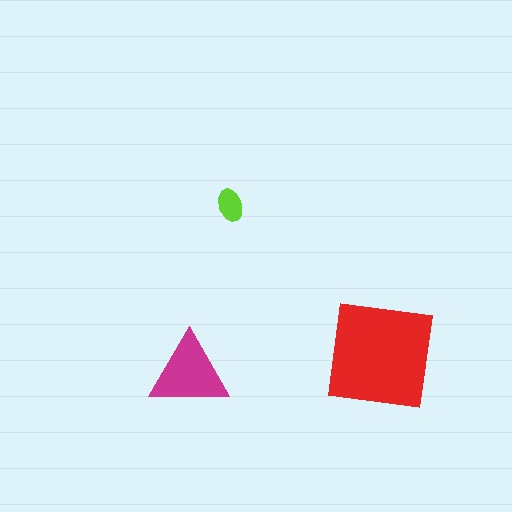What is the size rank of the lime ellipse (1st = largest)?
3rd.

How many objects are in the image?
There are 3 objects in the image.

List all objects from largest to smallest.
The red square, the magenta triangle, the lime ellipse.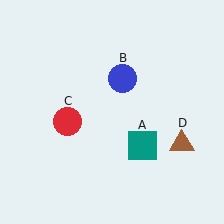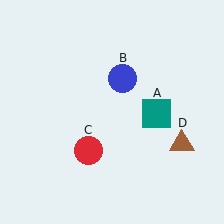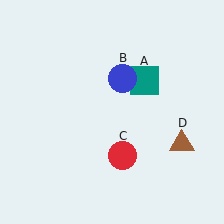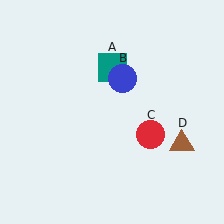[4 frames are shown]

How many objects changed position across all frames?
2 objects changed position: teal square (object A), red circle (object C).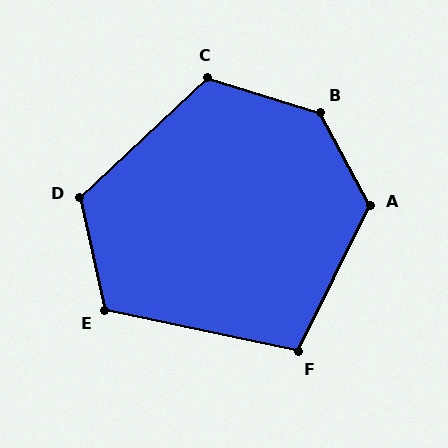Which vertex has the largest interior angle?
B, at approximately 135 degrees.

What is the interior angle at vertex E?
Approximately 115 degrees (obtuse).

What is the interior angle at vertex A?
Approximately 126 degrees (obtuse).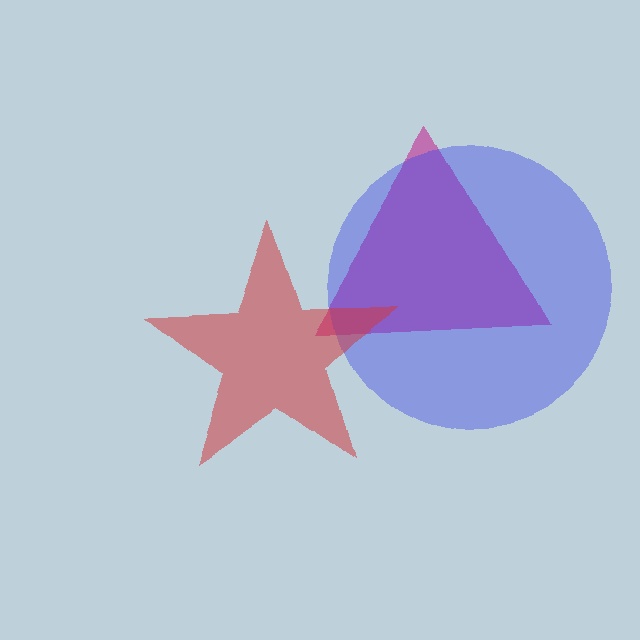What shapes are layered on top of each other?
The layered shapes are: a magenta triangle, a blue circle, a red star.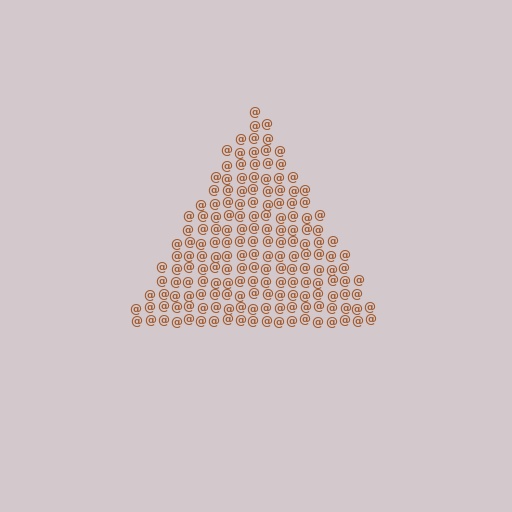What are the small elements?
The small elements are at signs.